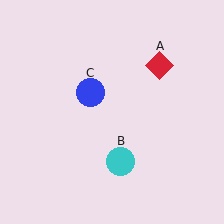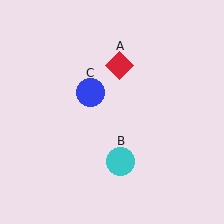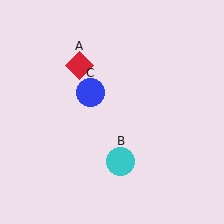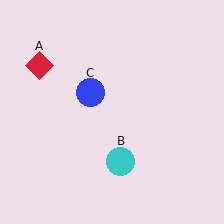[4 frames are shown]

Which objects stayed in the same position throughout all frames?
Cyan circle (object B) and blue circle (object C) remained stationary.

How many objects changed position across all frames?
1 object changed position: red diamond (object A).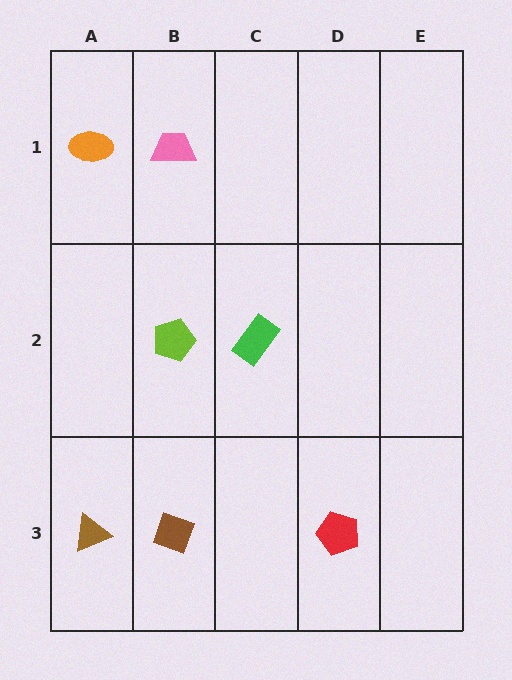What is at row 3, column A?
A brown triangle.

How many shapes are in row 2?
2 shapes.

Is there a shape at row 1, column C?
No, that cell is empty.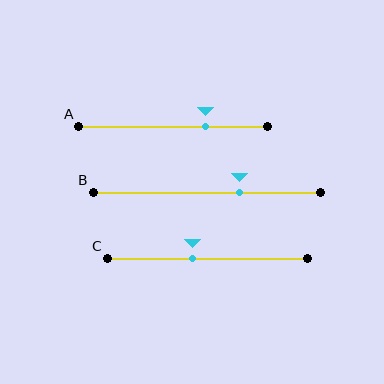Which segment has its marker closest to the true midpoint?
Segment C has its marker closest to the true midpoint.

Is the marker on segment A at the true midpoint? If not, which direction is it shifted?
No, the marker on segment A is shifted to the right by about 17% of the segment length.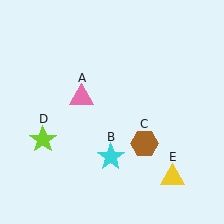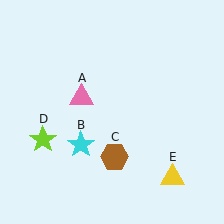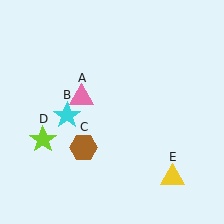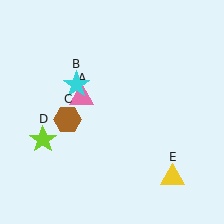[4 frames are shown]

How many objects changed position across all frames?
2 objects changed position: cyan star (object B), brown hexagon (object C).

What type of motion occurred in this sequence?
The cyan star (object B), brown hexagon (object C) rotated clockwise around the center of the scene.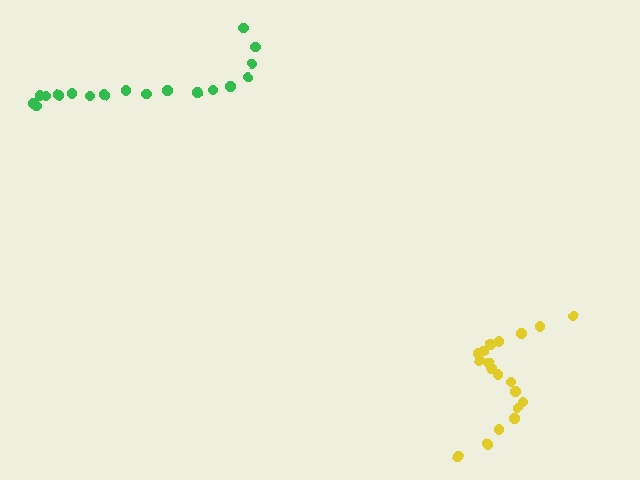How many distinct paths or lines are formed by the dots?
There are 2 distinct paths.